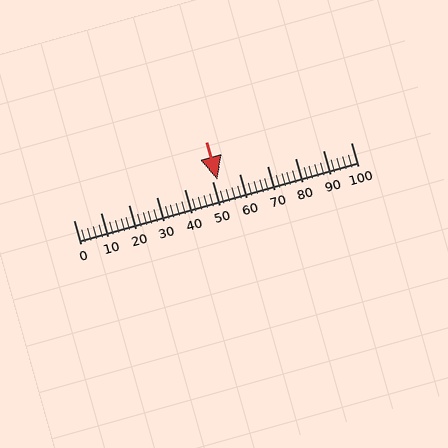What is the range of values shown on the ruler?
The ruler shows values from 0 to 100.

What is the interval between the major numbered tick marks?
The major tick marks are spaced 10 units apart.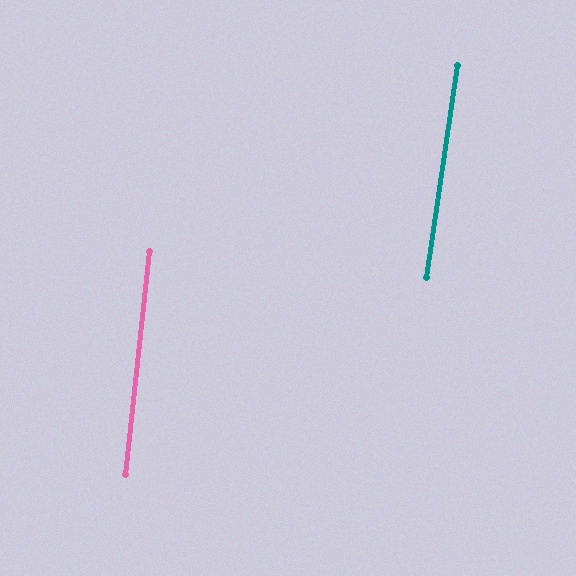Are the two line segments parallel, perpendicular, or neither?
Parallel — their directions differ by only 1.9°.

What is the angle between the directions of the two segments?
Approximately 2 degrees.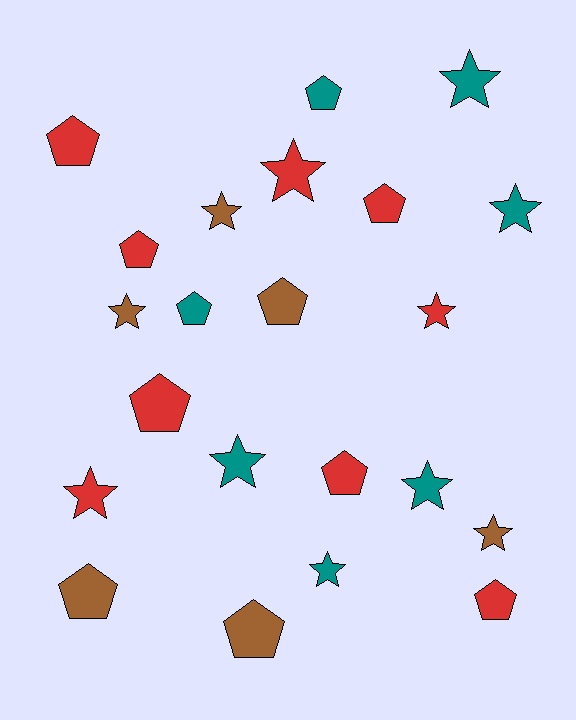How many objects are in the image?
There are 22 objects.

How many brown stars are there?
There are 3 brown stars.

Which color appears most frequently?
Red, with 9 objects.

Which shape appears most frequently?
Star, with 11 objects.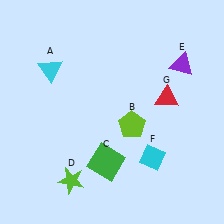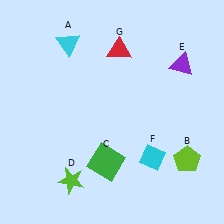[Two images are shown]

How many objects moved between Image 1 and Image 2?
3 objects moved between the two images.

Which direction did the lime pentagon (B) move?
The lime pentagon (B) moved right.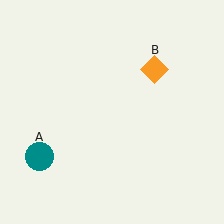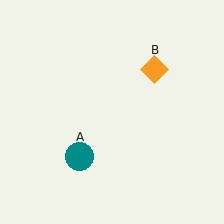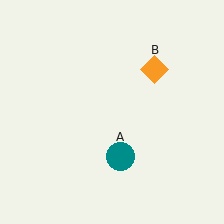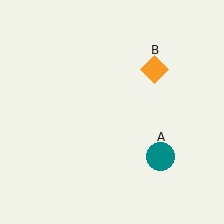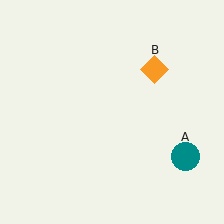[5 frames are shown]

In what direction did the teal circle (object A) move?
The teal circle (object A) moved right.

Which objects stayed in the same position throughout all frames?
Orange diamond (object B) remained stationary.